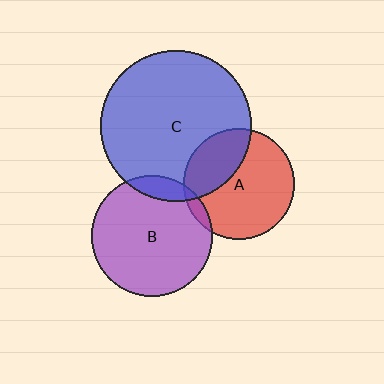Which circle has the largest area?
Circle C (blue).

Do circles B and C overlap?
Yes.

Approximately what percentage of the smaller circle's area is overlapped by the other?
Approximately 10%.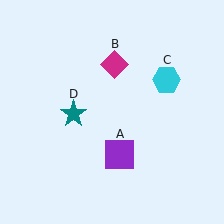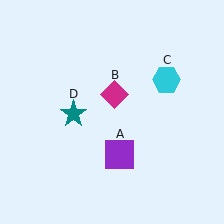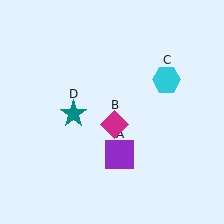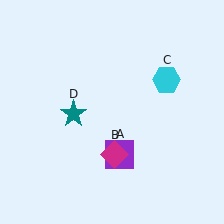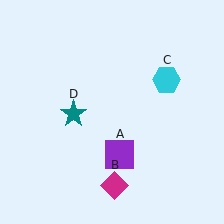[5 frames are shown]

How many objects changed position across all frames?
1 object changed position: magenta diamond (object B).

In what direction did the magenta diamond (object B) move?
The magenta diamond (object B) moved down.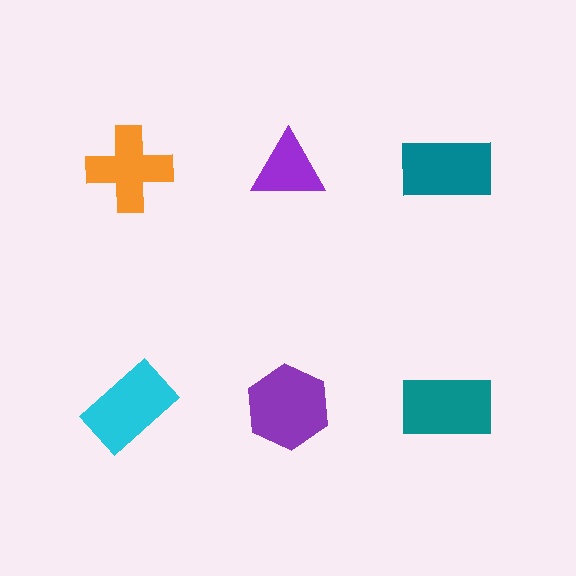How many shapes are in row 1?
3 shapes.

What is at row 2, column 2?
A purple hexagon.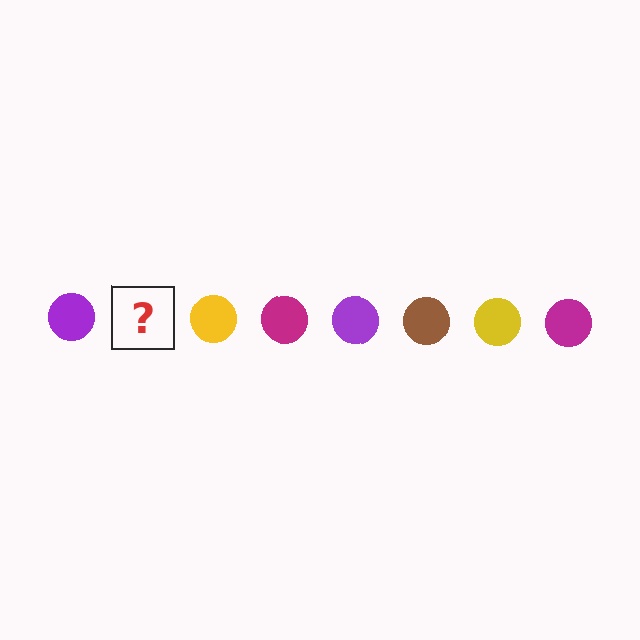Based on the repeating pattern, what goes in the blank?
The blank should be a brown circle.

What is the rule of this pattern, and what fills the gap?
The rule is that the pattern cycles through purple, brown, yellow, magenta circles. The gap should be filled with a brown circle.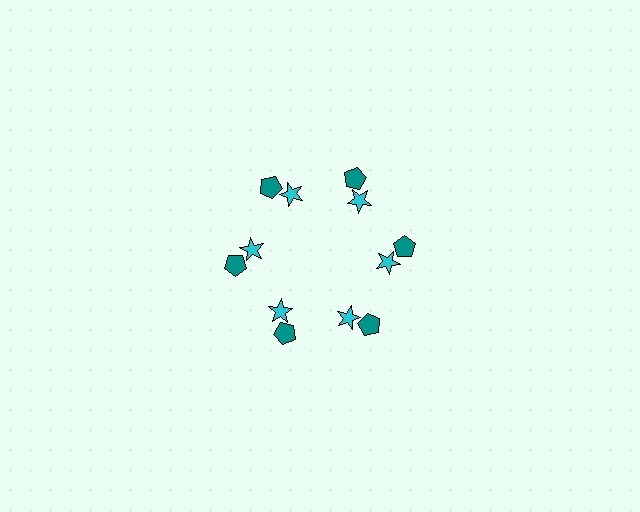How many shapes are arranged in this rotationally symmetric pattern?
There are 12 shapes, arranged in 6 groups of 2.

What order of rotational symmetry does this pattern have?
This pattern has 6-fold rotational symmetry.